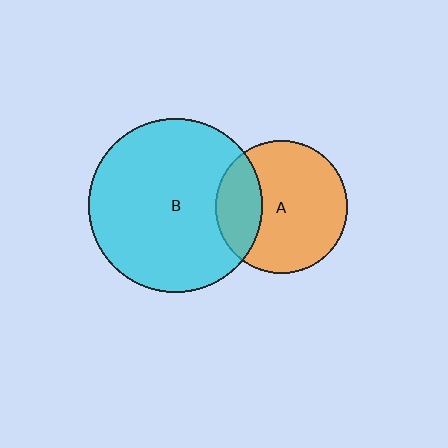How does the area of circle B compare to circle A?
Approximately 1.7 times.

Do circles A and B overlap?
Yes.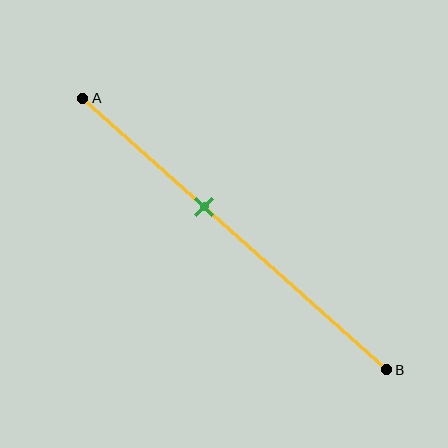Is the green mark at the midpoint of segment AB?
No, the mark is at about 40% from A, not at the 50% midpoint.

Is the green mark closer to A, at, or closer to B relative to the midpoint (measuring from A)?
The green mark is closer to point A than the midpoint of segment AB.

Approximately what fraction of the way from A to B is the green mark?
The green mark is approximately 40% of the way from A to B.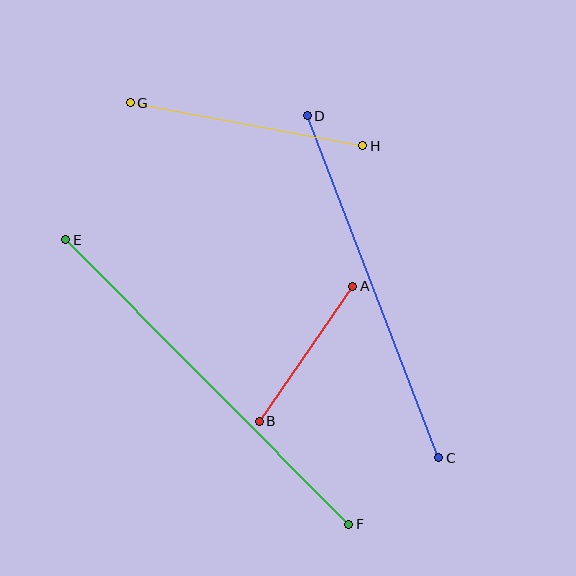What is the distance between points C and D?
The distance is approximately 366 pixels.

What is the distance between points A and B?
The distance is approximately 164 pixels.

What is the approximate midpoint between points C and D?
The midpoint is at approximately (373, 287) pixels.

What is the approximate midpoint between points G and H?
The midpoint is at approximately (247, 124) pixels.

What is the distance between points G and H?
The distance is approximately 237 pixels.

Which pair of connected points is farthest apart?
Points E and F are farthest apart.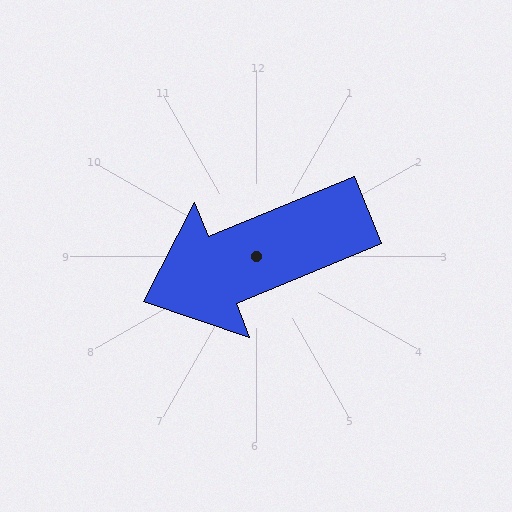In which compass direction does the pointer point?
West.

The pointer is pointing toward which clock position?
Roughly 8 o'clock.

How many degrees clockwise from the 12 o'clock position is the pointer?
Approximately 248 degrees.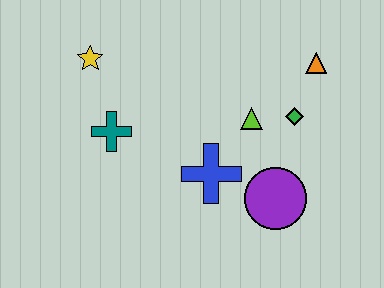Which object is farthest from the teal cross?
The orange triangle is farthest from the teal cross.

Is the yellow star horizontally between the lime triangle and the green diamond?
No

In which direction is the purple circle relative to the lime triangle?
The purple circle is below the lime triangle.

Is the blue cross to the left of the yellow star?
No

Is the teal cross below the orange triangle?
Yes